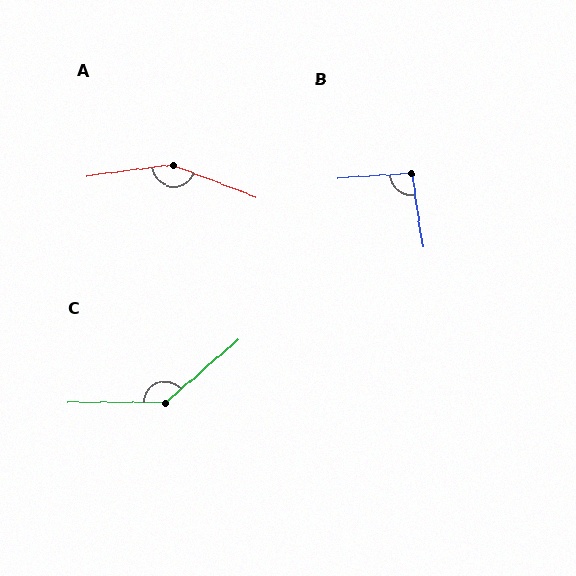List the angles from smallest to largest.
B (94°), C (139°), A (152°).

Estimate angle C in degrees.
Approximately 139 degrees.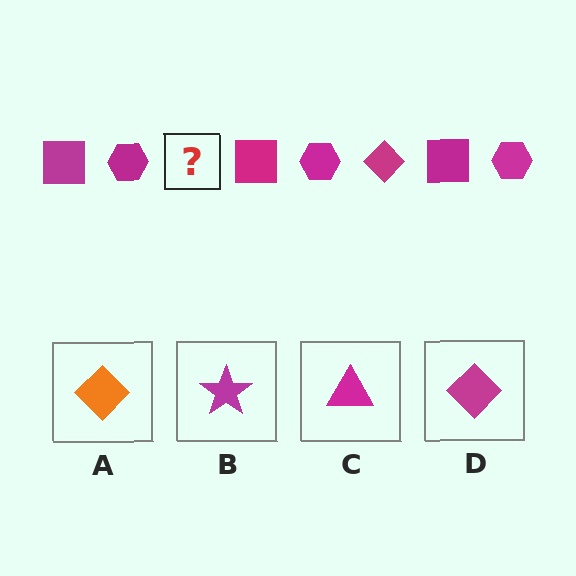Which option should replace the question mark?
Option D.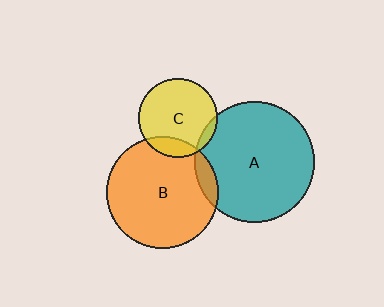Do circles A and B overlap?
Yes.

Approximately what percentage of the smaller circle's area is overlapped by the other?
Approximately 10%.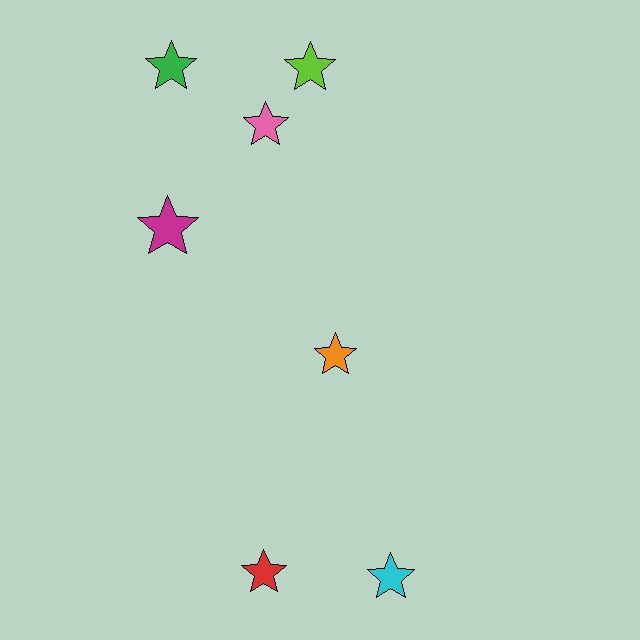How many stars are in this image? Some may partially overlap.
There are 7 stars.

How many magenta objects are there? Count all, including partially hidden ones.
There is 1 magenta object.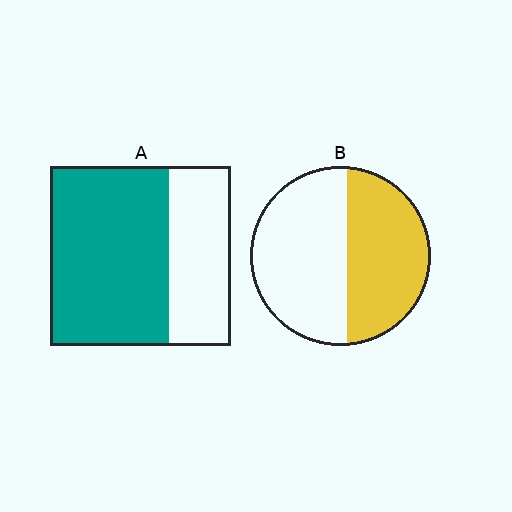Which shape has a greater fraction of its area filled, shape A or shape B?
Shape A.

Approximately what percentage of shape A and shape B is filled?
A is approximately 65% and B is approximately 45%.